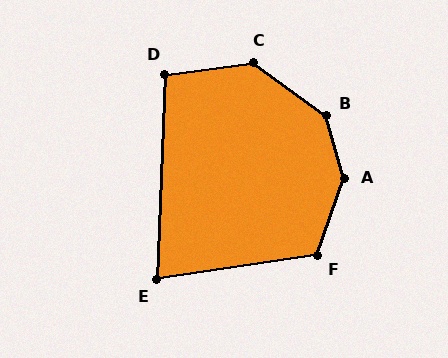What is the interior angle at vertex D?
Approximately 100 degrees (obtuse).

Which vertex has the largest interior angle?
A, at approximately 144 degrees.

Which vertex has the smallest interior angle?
E, at approximately 80 degrees.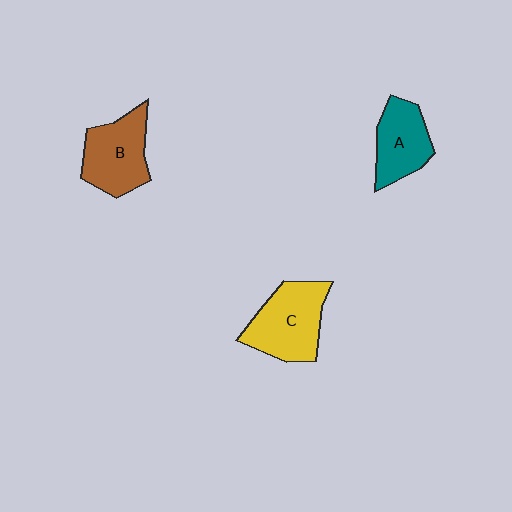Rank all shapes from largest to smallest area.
From largest to smallest: C (yellow), B (brown), A (teal).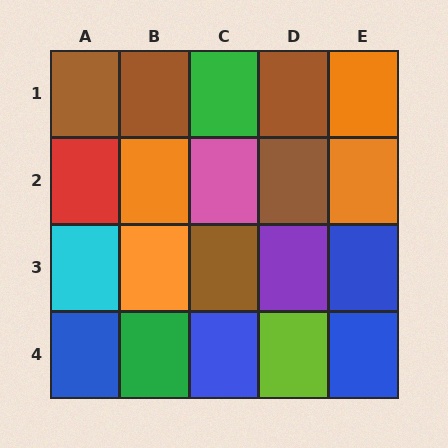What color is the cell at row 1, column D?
Brown.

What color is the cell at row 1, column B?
Brown.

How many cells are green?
2 cells are green.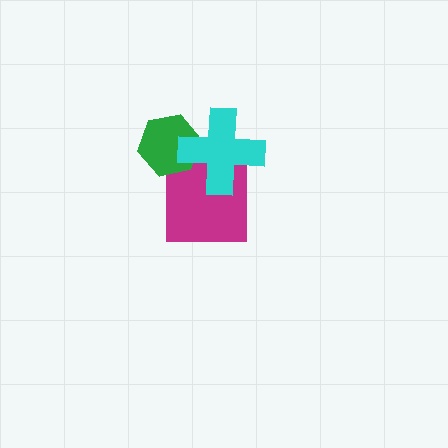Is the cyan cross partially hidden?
No, no other shape covers it.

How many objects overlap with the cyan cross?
2 objects overlap with the cyan cross.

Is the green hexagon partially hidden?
Yes, it is partially covered by another shape.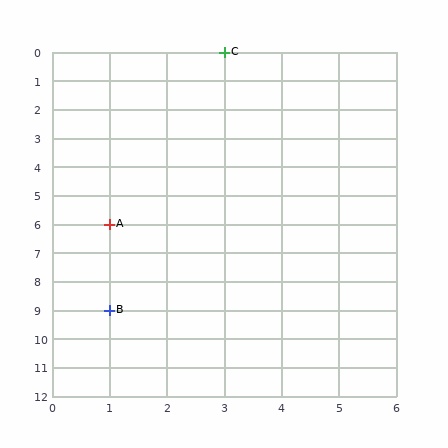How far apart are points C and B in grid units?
Points C and B are 2 columns and 9 rows apart (about 9.2 grid units diagonally).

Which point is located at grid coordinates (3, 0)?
Point C is at (3, 0).